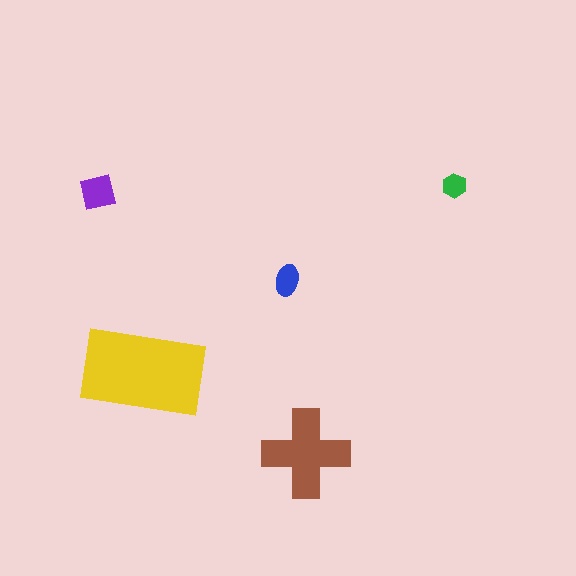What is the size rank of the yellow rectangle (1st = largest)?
1st.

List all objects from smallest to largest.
The green hexagon, the blue ellipse, the purple square, the brown cross, the yellow rectangle.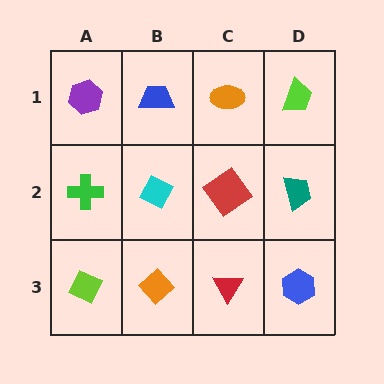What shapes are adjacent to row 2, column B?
A blue trapezoid (row 1, column B), an orange diamond (row 3, column B), a green cross (row 2, column A), a red diamond (row 2, column C).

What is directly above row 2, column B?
A blue trapezoid.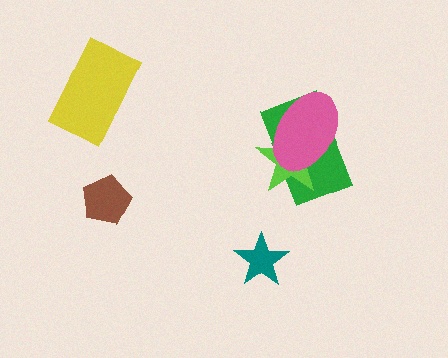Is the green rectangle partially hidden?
Yes, it is partially covered by another shape.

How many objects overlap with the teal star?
0 objects overlap with the teal star.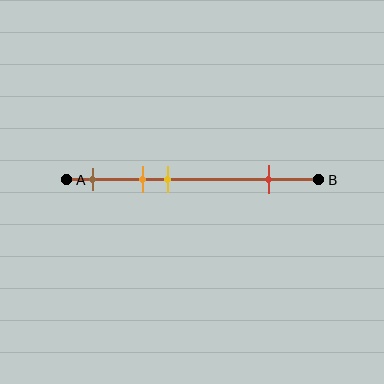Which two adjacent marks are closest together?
The orange and yellow marks are the closest adjacent pair.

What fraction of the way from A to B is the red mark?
The red mark is approximately 80% (0.8) of the way from A to B.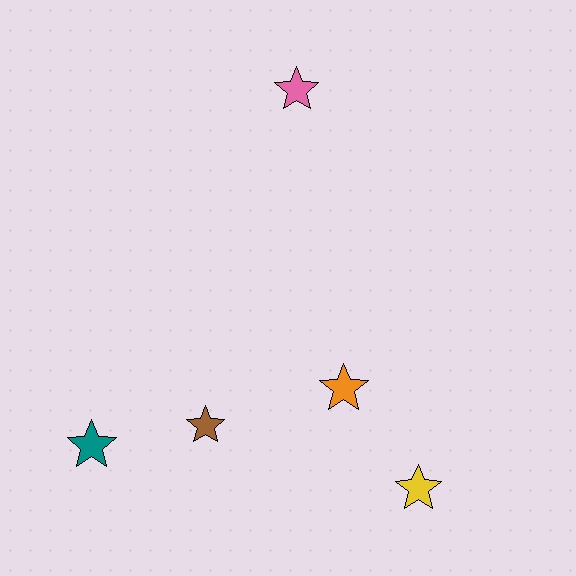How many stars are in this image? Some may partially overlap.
There are 5 stars.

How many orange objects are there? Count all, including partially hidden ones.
There is 1 orange object.